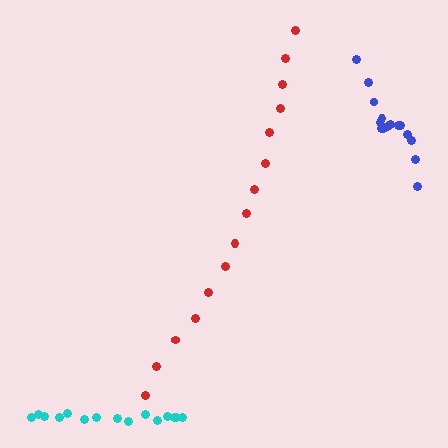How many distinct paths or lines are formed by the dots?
There are 3 distinct paths.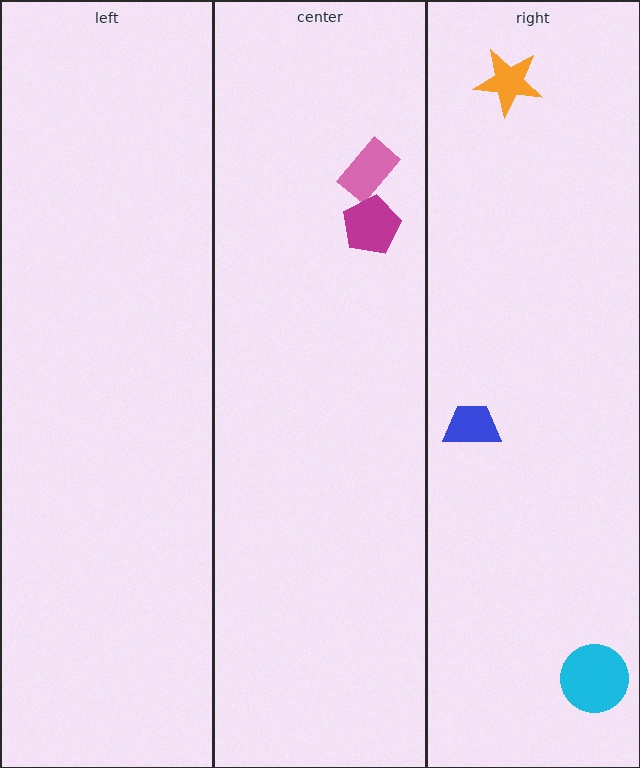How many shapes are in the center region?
2.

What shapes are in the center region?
The pink rectangle, the magenta pentagon.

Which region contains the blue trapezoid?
The right region.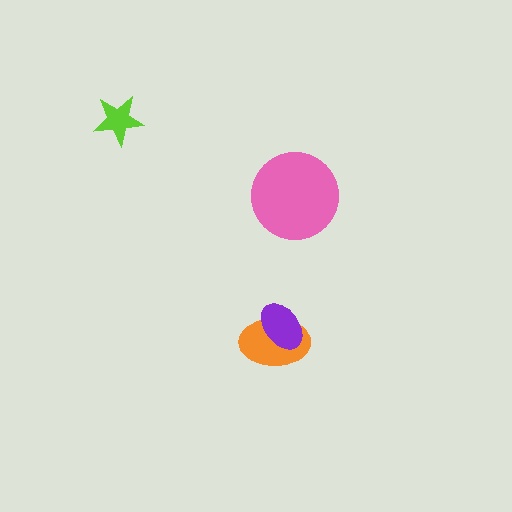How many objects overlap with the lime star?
0 objects overlap with the lime star.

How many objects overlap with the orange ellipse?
1 object overlaps with the orange ellipse.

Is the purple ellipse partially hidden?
No, no other shape covers it.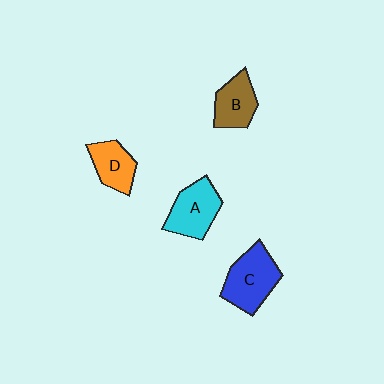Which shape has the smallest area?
Shape D (orange).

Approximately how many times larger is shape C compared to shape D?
Approximately 1.5 times.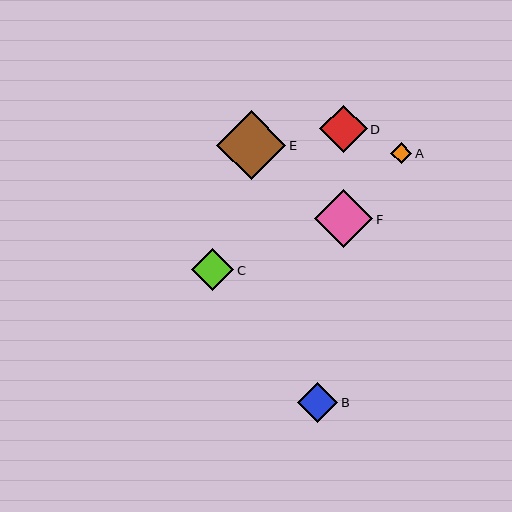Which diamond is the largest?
Diamond E is the largest with a size of approximately 69 pixels.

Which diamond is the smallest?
Diamond A is the smallest with a size of approximately 21 pixels.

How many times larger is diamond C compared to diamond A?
Diamond C is approximately 2.0 times the size of diamond A.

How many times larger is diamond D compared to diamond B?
Diamond D is approximately 1.2 times the size of diamond B.